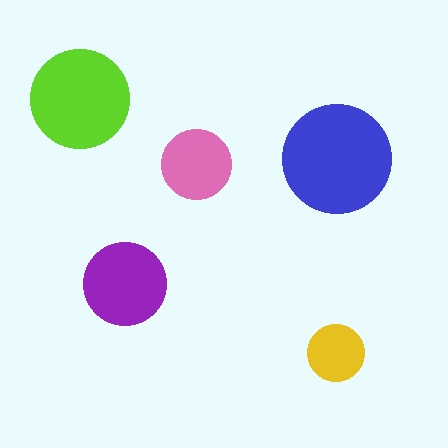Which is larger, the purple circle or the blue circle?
The blue one.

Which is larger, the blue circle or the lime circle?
The blue one.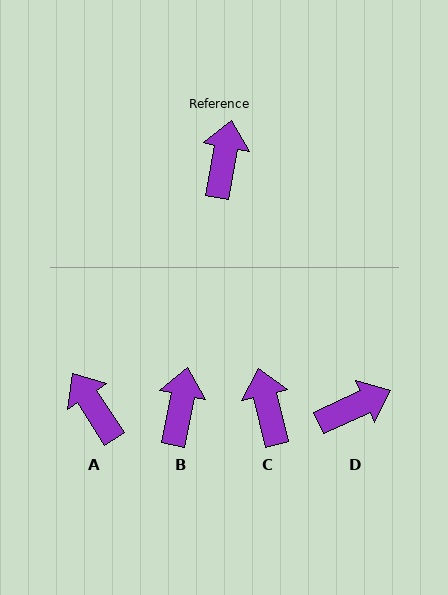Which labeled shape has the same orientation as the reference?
B.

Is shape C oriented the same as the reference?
No, it is off by about 25 degrees.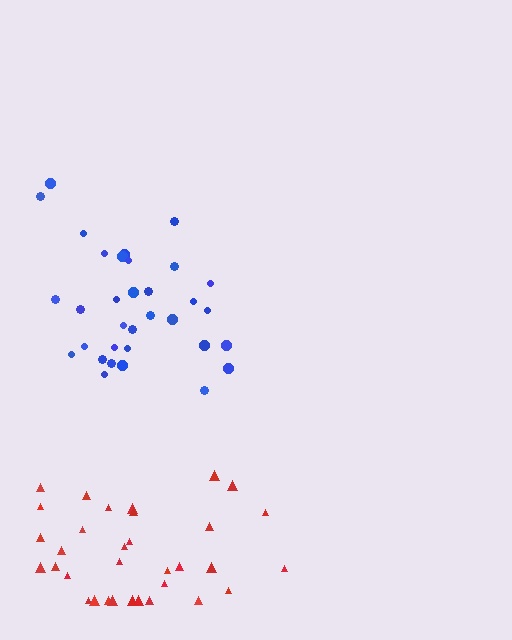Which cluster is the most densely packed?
Blue.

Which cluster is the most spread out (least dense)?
Red.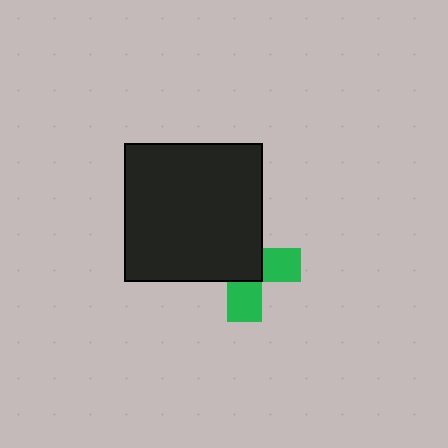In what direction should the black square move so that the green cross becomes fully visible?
The black square should move toward the upper-left. That is the shortest direction to clear the overlap and leave the green cross fully visible.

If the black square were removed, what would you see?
You would see the complete green cross.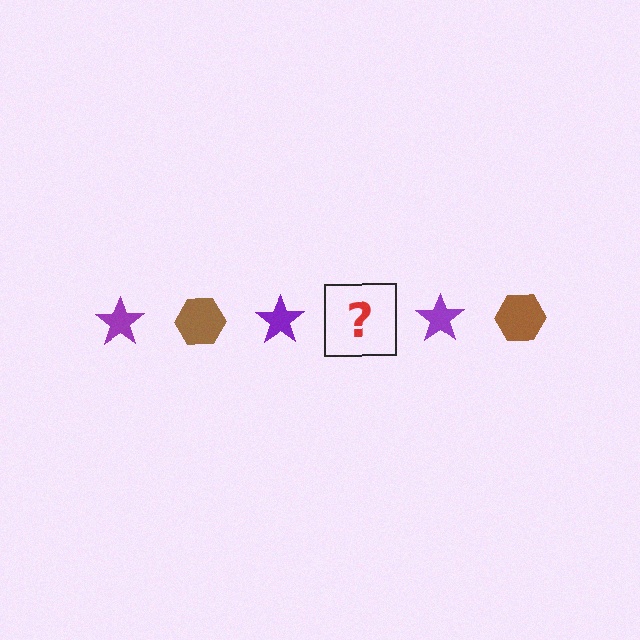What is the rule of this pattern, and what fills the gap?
The rule is that the pattern alternates between purple star and brown hexagon. The gap should be filled with a brown hexagon.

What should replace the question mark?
The question mark should be replaced with a brown hexagon.